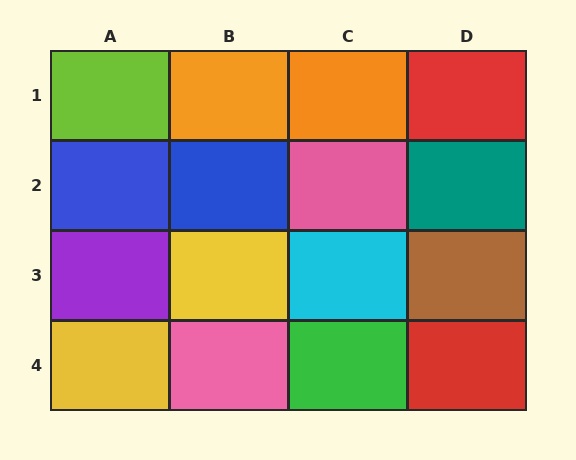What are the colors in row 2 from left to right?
Blue, blue, pink, teal.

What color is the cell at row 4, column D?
Red.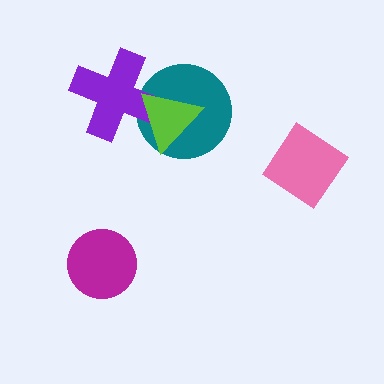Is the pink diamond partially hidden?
No, no other shape covers it.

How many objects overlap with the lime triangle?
2 objects overlap with the lime triangle.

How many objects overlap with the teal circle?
2 objects overlap with the teal circle.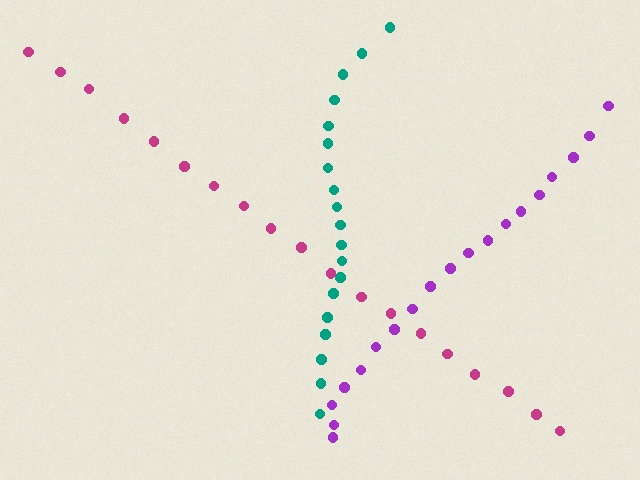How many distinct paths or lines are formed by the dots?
There are 3 distinct paths.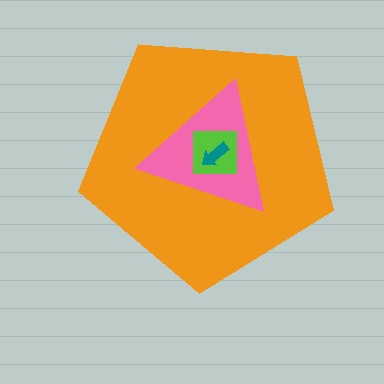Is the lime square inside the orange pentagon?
Yes.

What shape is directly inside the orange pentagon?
The pink triangle.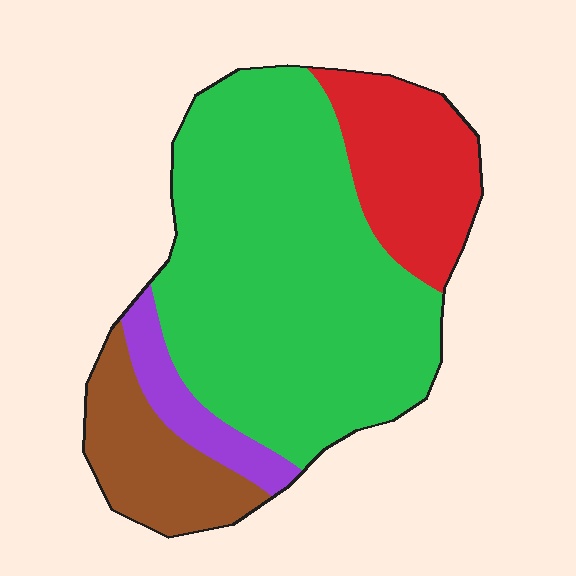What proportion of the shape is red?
Red covers roughly 20% of the shape.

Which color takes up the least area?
Purple, at roughly 10%.